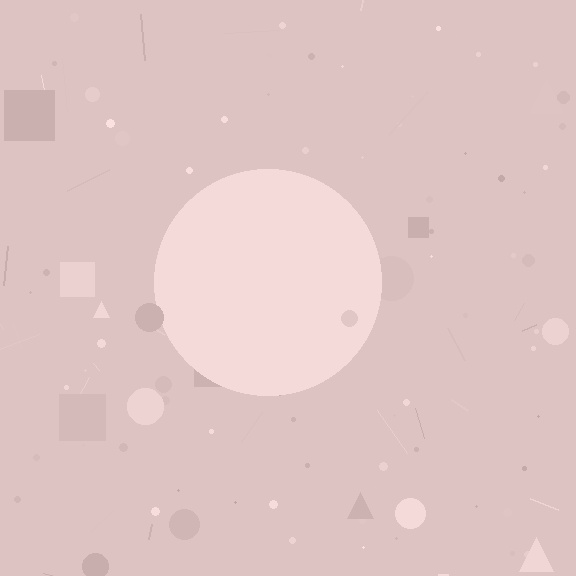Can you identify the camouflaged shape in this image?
The camouflaged shape is a circle.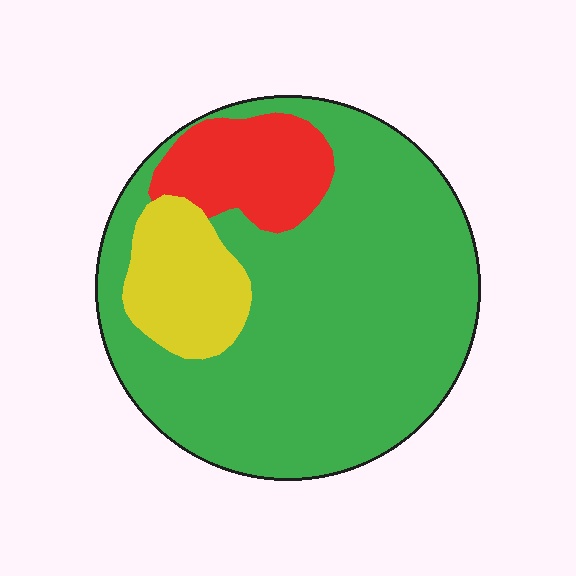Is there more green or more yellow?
Green.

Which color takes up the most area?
Green, at roughly 75%.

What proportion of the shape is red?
Red takes up about one eighth (1/8) of the shape.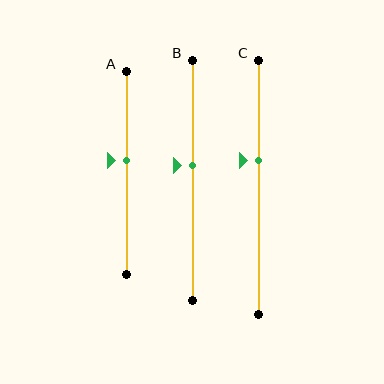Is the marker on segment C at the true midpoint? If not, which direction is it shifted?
No, the marker on segment C is shifted upward by about 11% of the segment length.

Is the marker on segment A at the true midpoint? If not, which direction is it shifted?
No, the marker on segment A is shifted upward by about 6% of the segment length.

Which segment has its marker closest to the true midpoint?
Segment A has its marker closest to the true midpoint.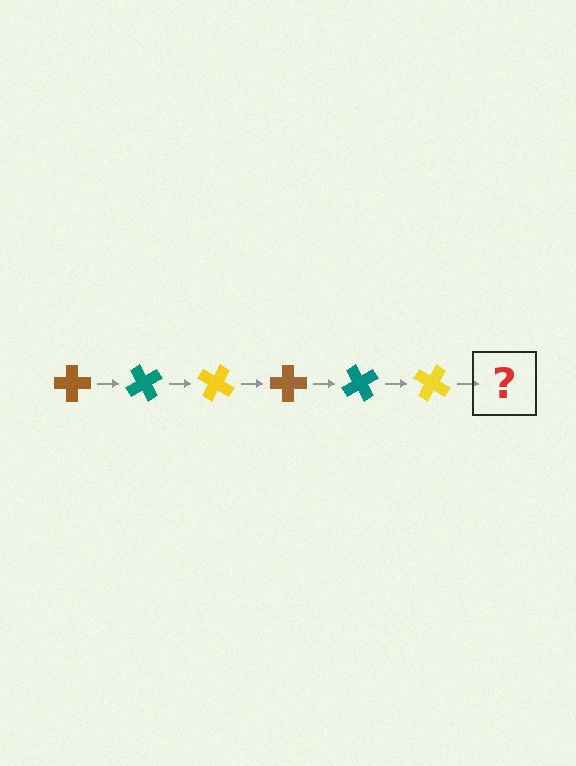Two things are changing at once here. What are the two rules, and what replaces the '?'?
The two rules are that it rotates 60 degrees each step and the color cycles through brown, teal, and yellow. The '?' should be a brown cross, rotated 360 degrees from the start.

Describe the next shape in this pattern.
It should be a brown cross, rotated 360 degrees from the start.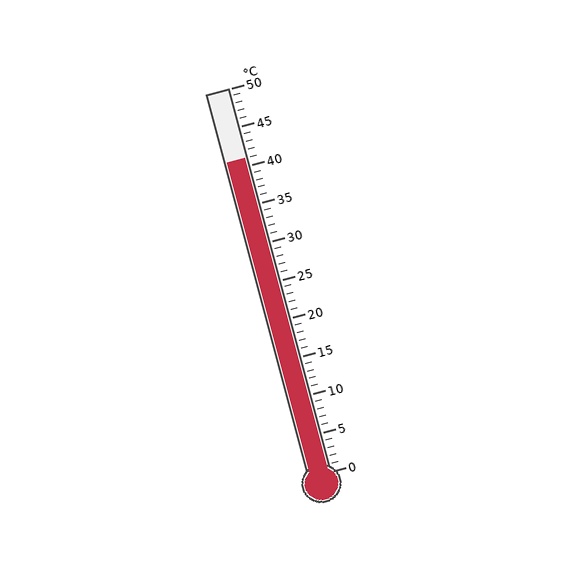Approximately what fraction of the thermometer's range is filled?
The thermometer is filled to approximately 80% of its range.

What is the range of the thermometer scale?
The thermometer scale ranges from 0°C to 50°C.